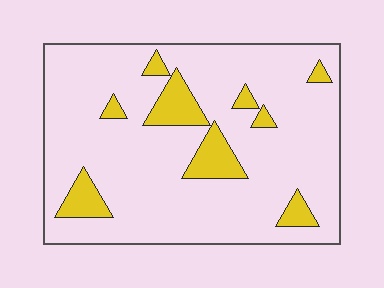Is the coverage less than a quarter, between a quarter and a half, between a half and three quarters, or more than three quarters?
Less than a quarter.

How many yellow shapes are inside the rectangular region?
9.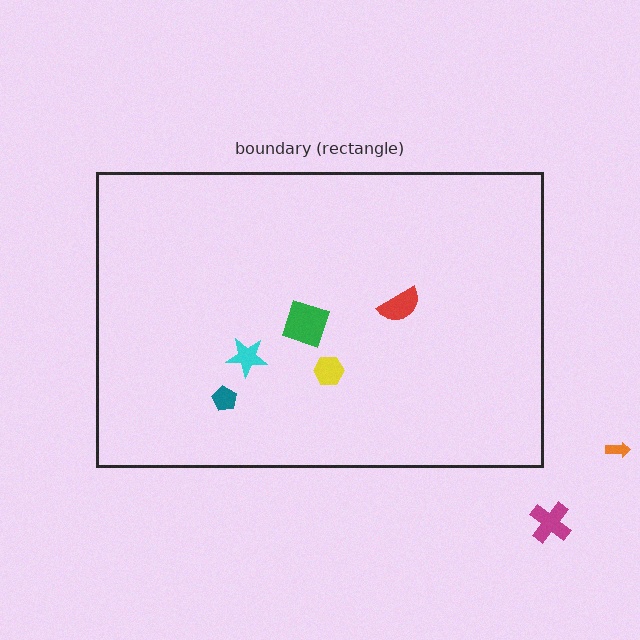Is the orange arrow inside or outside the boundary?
Outside.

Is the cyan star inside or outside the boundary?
Inside.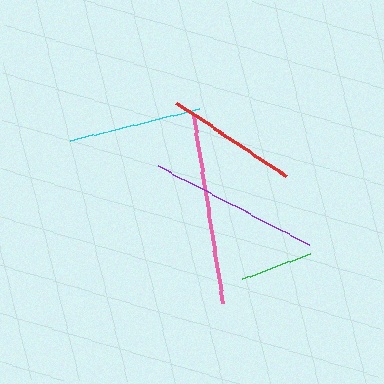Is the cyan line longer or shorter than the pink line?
The pink line is longer than the cyan line.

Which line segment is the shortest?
The green line is the shortest at approximately 73 pixels.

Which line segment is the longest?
The pink line is the longest at approximately 189 pixels.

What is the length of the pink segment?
The pink segment is approximately 189 pixels long.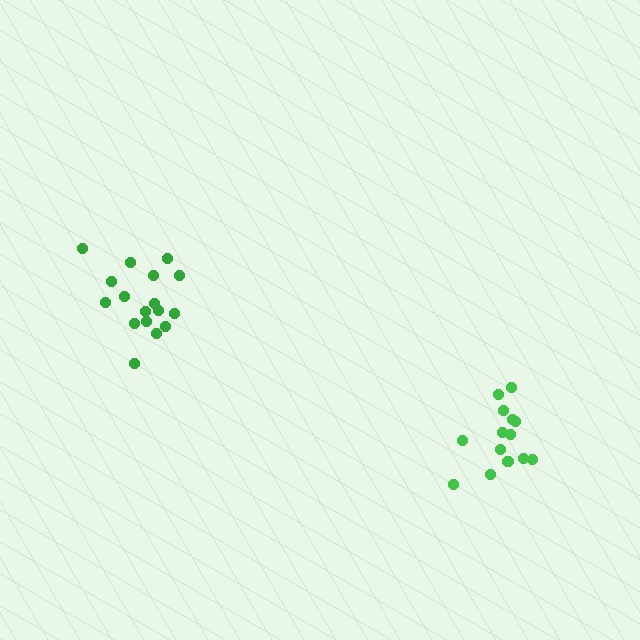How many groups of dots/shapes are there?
There are 2 groups.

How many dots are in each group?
Group 1: 15 dots, Group 2: 17 dots (32 total).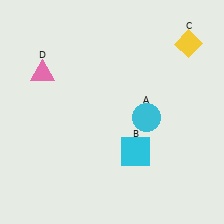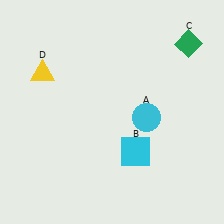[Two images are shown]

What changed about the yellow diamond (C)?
In Image 1, C is yellow. In Image 2, it changed to green.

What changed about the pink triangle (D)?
In Image 1, D is pink. In Image 2, it changed to yellow.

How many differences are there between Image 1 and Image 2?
There are 2 differences between the two images.